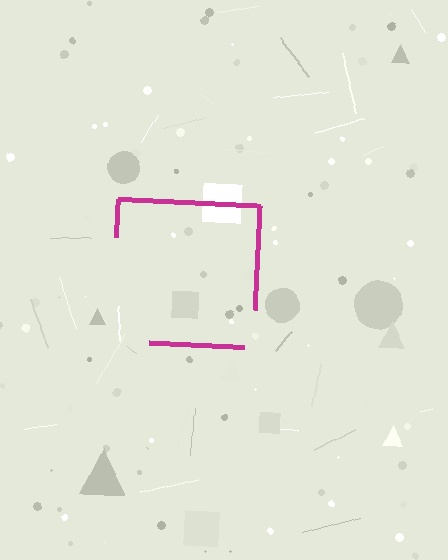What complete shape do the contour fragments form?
The contour fragments form a square.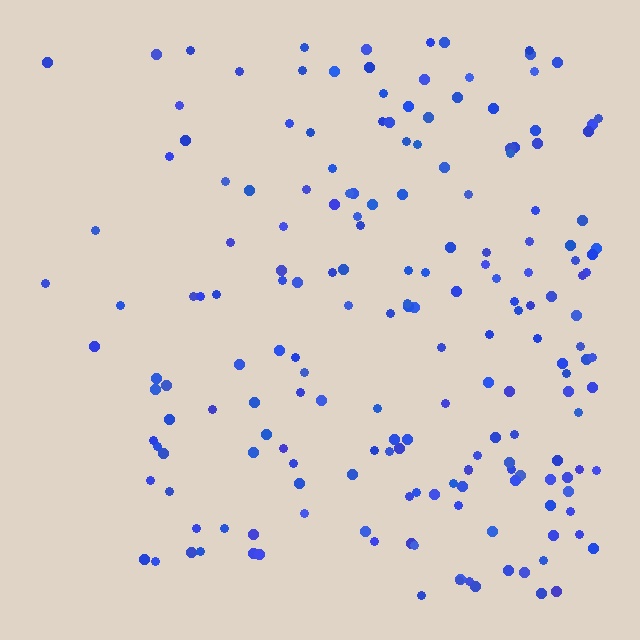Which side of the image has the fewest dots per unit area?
The left.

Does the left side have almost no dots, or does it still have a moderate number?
Still a moderate number, just noticeably fewer than the right.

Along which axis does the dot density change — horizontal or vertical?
Horizontal.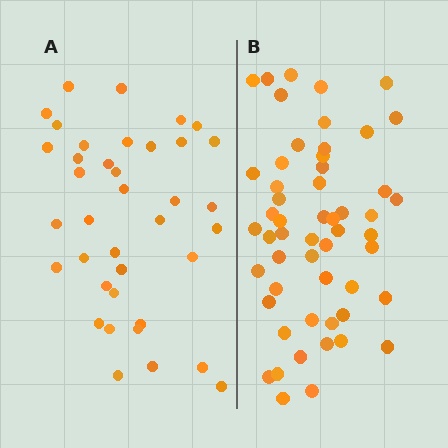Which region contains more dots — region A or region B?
Region B (the right region) has more dots.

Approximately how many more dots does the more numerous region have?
Region B has approximately 15 more dots than region A.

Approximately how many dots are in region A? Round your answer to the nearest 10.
About 40 dots. (The exact count is 38, which rounds to 40.)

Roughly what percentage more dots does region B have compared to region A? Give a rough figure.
About 40% more.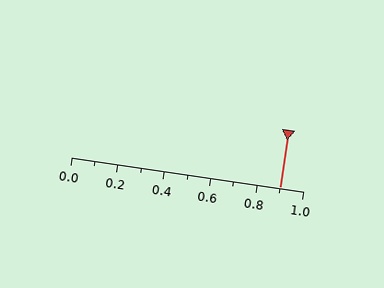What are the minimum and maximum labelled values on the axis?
The axis runs from 0.0 to 1.0.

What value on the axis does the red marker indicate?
The marker indicates approximately 0.9.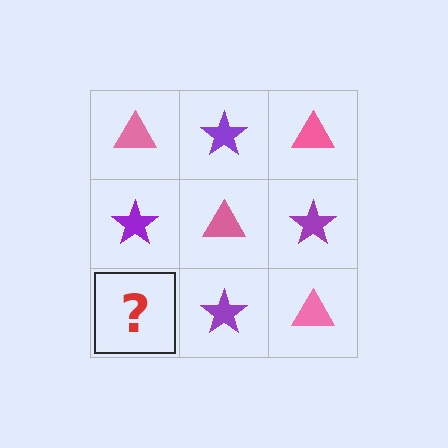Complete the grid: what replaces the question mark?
The question mark should be replaced with a pink triangle.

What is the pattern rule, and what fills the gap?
The rule is that it alternates pink triangle and purple star in a checkerboard pattern. The gap should be filled with a pink triangle.